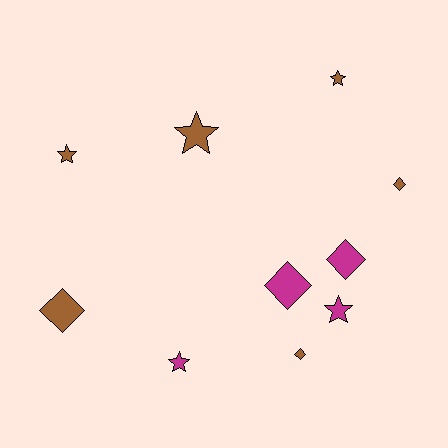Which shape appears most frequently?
Star, with 5 objects.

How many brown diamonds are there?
There are 3 brown diamonds.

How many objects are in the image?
There are 10 objects.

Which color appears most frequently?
Brown, with 6 objects.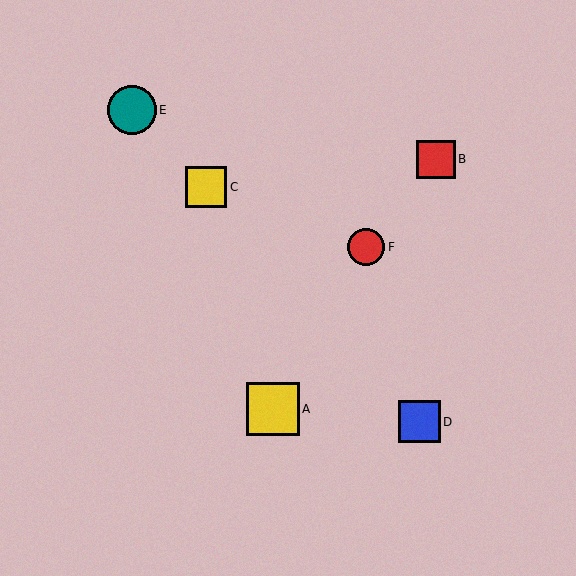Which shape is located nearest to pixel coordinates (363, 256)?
The red circle (labeled F) at (366, 247) is nearest to that location.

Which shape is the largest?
The yellow square (labeled A) is the largest.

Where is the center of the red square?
The center of the red square is at (436, 159).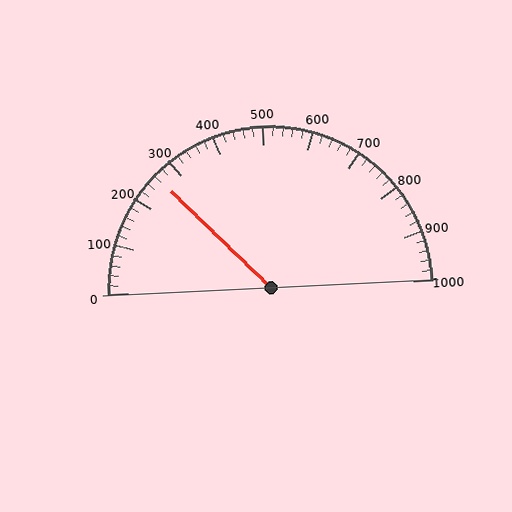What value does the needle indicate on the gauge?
The needle indicates approximately 260.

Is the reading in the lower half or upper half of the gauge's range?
The reading is in the lower half of the range (0 to 1000).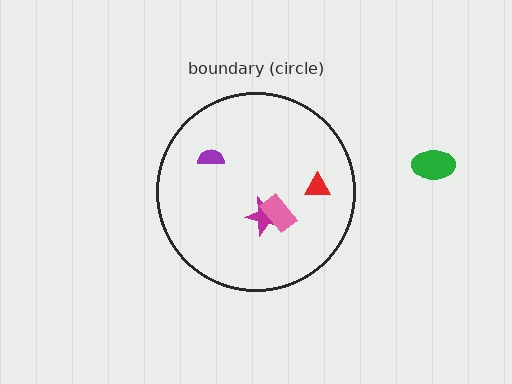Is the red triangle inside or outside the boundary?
Inside.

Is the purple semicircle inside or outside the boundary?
Inside.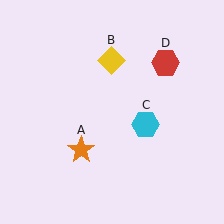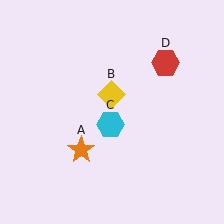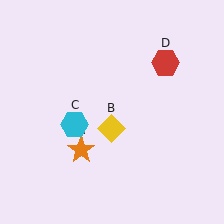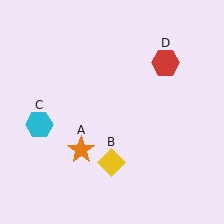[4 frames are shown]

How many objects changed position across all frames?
2 objects changed position: yellow diamond (object B), cyan hexagon (object C).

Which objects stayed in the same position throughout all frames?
Orange star (object A) and red hexagon (object D) remained stationary.